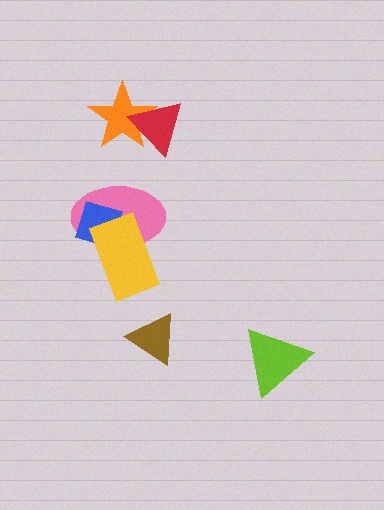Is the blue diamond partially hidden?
Yes, it is partially covered by another shape.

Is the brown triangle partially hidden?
No, no other shape covers it.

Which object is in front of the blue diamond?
The yellow rectangle is in front of the blue diamond.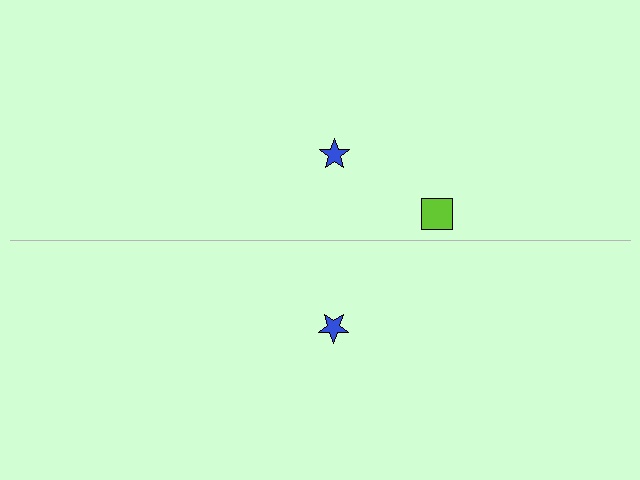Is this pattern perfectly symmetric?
No, the pattern is not perfectly symmetric. A lime square is missing from the bottom side.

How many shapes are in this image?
There are 3 shapes in this image.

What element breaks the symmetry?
A lime square is missing from the bottom side.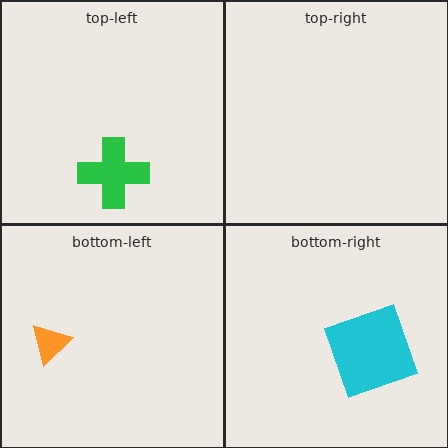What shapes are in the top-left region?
The green cross.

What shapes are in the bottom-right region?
The cyan square.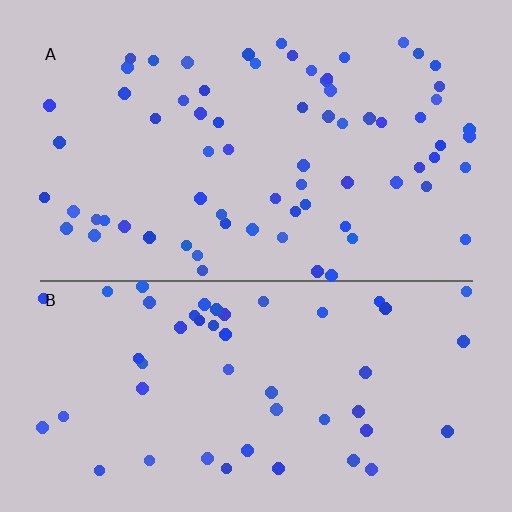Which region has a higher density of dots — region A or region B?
A (the top).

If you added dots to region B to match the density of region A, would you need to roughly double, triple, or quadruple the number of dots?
Approximately double.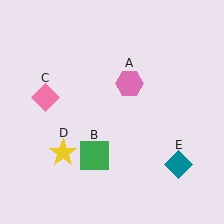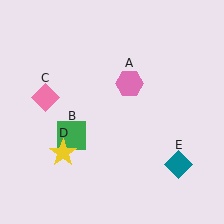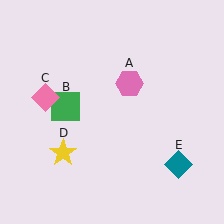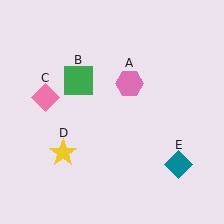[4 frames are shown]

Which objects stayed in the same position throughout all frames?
Pink hexagon (object A) and pink diamond (object C) and yellow star (object D) and teal diamond (object E) remained stationary.